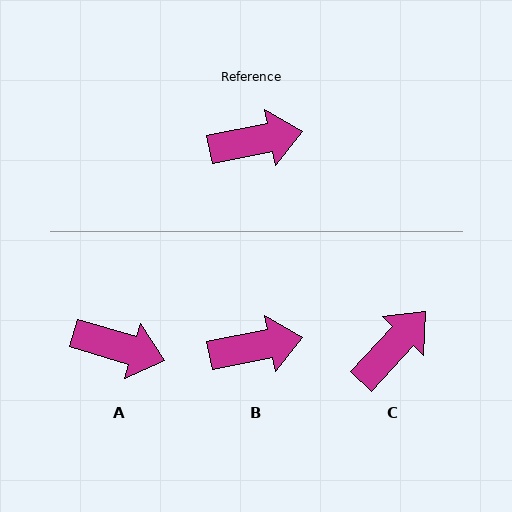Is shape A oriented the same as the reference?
No, it is off by about 27 degrees.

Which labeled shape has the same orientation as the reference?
B.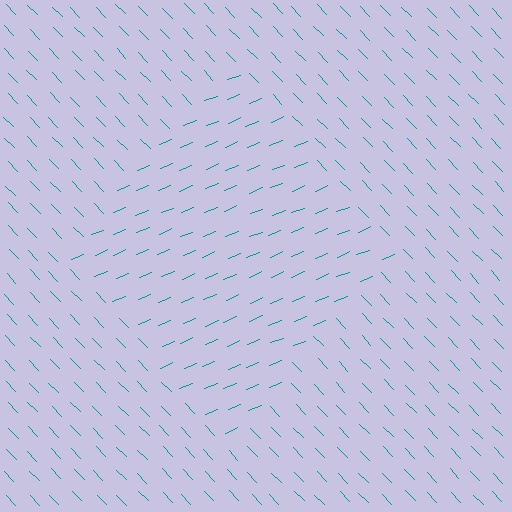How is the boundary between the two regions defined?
The boundary is defined purely by a change in line orientation (approximately 68 degrees difference). All lines are the same color and thickness.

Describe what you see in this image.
The image is filled with small teal line segments. A diamond region in the image has lines oriented differently from the surrounding lines, creating a visible texture boundary.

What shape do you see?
I see a diamond.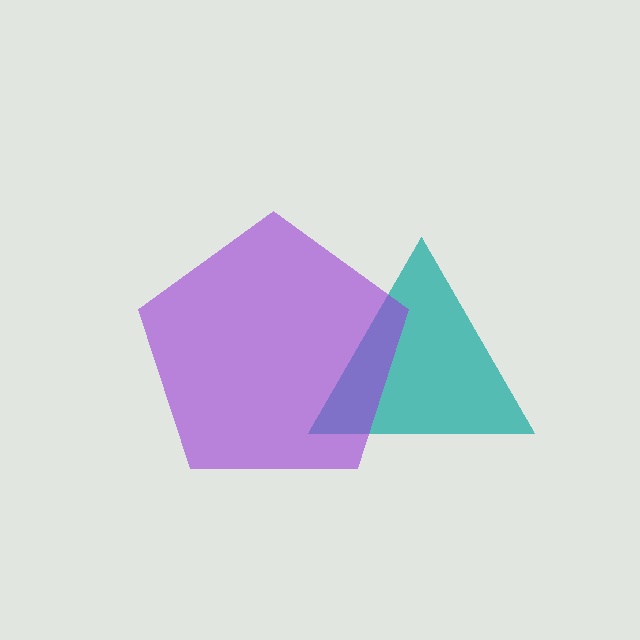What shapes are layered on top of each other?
The layered shapes are: a teal triangle, a purple pentagon.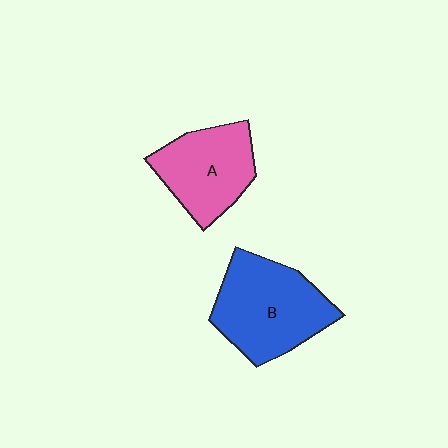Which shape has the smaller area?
Shape A (pink).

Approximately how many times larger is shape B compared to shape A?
Approximately 1.3 times.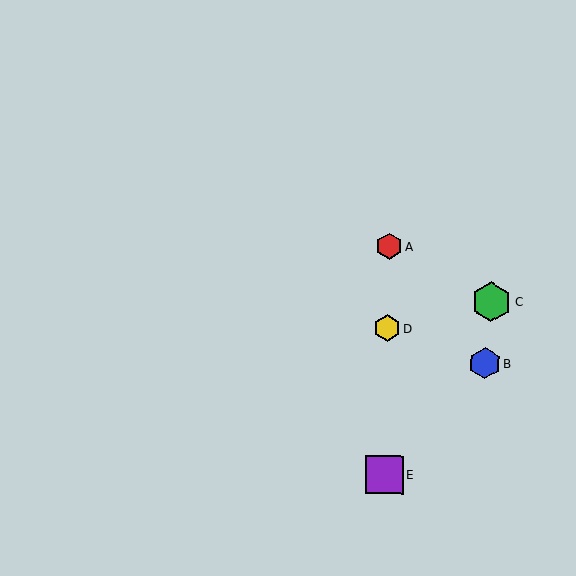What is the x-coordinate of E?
Object E is at x≈384.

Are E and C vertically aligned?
No, E is at x≈384 and C is at x≈491.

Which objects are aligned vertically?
Objects A, D, E are aligned vertically.